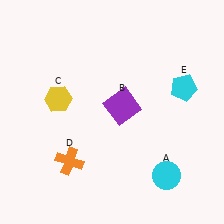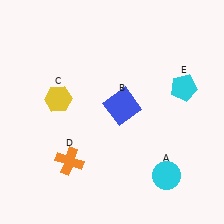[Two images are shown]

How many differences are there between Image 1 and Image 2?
There is 1 difference between the two images.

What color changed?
The square (B) changed from purple in Image 1 to blue in Image 2.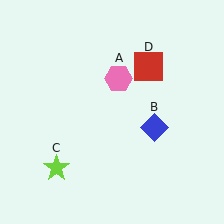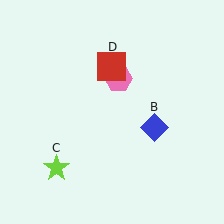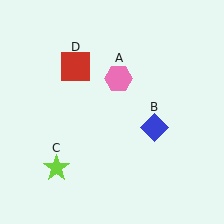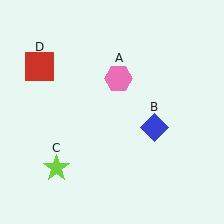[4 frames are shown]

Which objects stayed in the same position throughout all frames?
Pink hexagon (object A) and blue diamond (object B) and lime star (object C) remained stationary.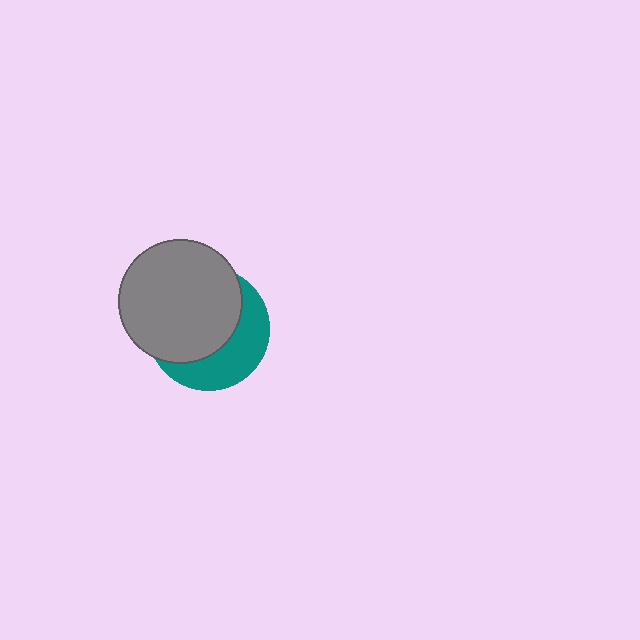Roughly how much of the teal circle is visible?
A small part of it is visible (roughly 39%).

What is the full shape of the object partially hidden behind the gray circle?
The partially hidden object is a teal circle.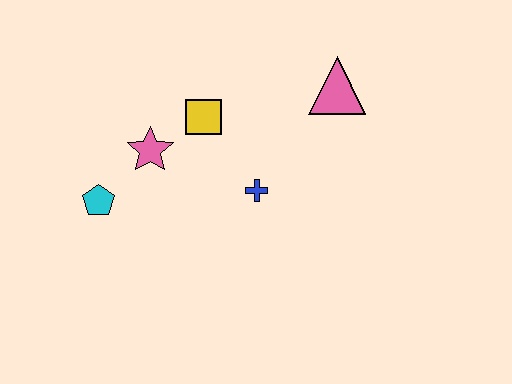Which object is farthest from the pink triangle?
The cyan pentagon is farthest from the pink triangle.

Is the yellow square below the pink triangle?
Yes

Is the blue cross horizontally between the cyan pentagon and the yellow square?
No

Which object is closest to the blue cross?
The yellow square is closest to the blue cross.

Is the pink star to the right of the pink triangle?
No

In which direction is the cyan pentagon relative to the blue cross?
The cyan pentagon is to the left of the blue cross.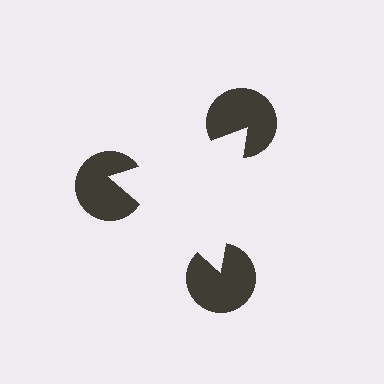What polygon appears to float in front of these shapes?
An illusory triangle — its edges are inferred from the aligned wedge cuts in the pac-man discs, not physically drawn.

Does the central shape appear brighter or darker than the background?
It typically appears slightly brighter than the background, even though no actual brightness change is drawn.